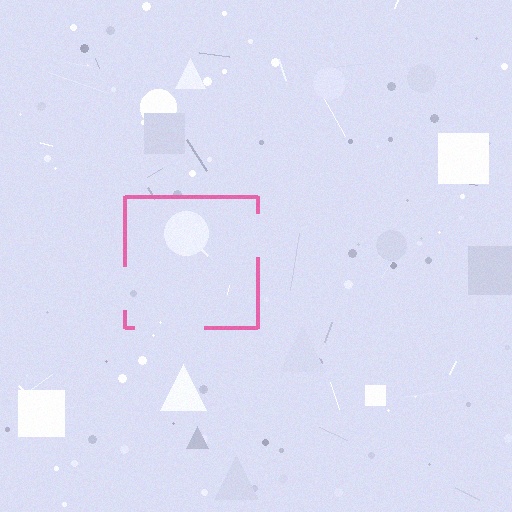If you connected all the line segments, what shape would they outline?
They would outline a square.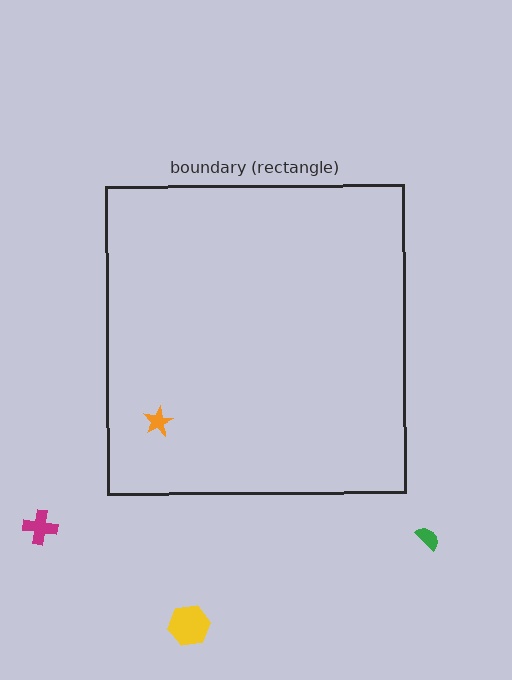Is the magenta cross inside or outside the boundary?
Outside.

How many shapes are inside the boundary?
1 inside, 3 outside.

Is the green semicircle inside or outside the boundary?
Outside.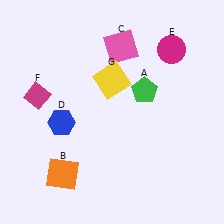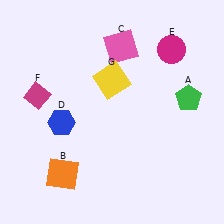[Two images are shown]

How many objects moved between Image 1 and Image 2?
1 object moved between the two images.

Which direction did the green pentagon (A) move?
The green pentagon (A) moved right.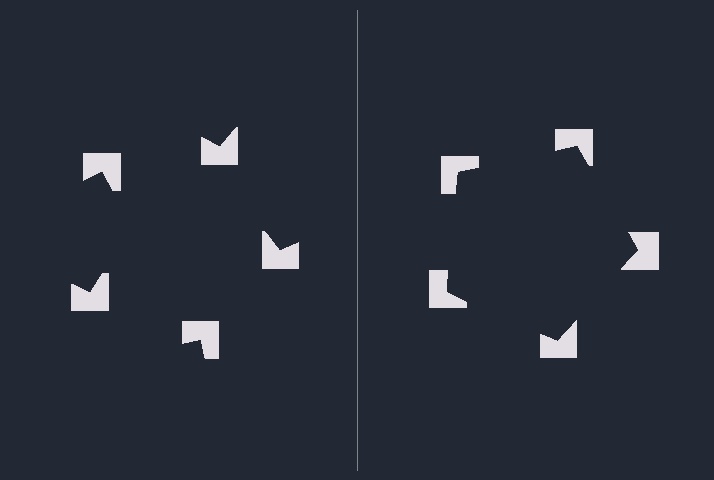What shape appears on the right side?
An illusory pentagon.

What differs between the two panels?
The notched squares are positioned identically on both sides; only the wedge orientations differ. On the right they align to a pentagon; on the left they are misaligned.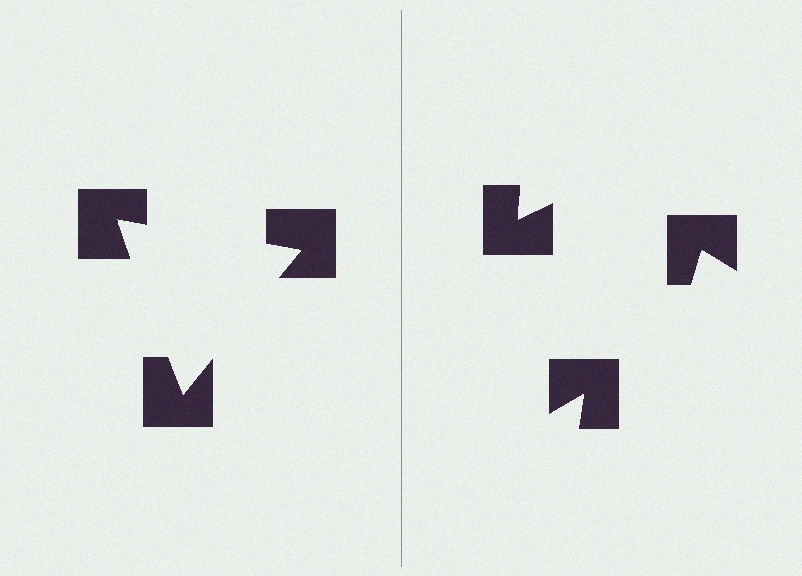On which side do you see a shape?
An illusory triangle appears on the left side. On the right side the wedge cuts are rotated, so no coherent shape forms.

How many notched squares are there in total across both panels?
6 — 3 on each side.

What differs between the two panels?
The notched squares are positioned identically on both sides; only the wedge orientations differ. On the left they align to a triangle; on the right they are misaligned.